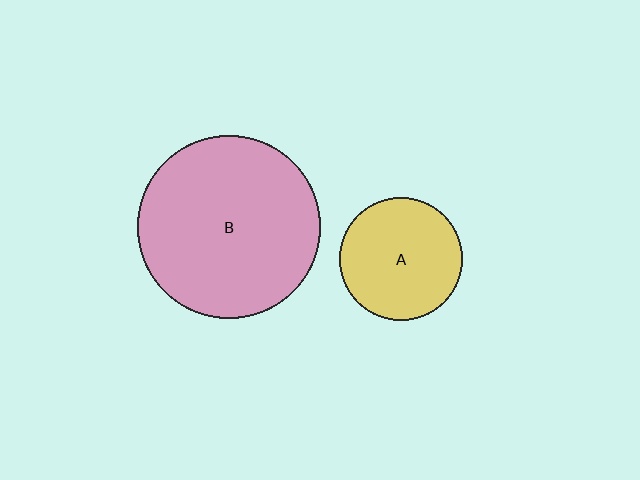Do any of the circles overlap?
No, none of the circles overlap.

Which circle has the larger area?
Circle B (pink).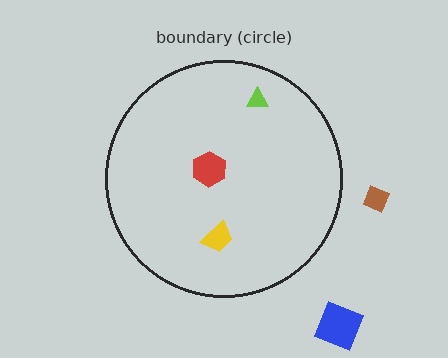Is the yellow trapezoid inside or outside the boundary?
Inside.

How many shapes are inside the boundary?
3 inside, 2 outside.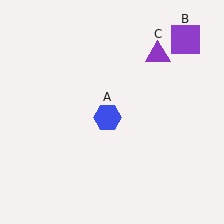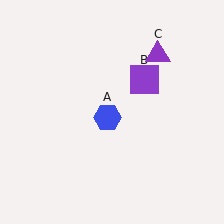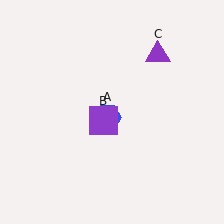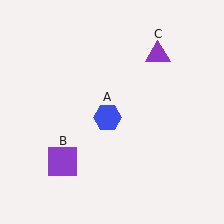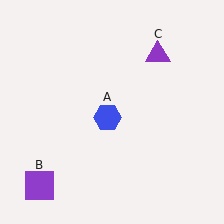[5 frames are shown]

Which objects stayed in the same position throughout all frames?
Blue hexagon (object A) and purple triangle (object C) remained stationary.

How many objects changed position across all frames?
1 object changed position: purple square (object B).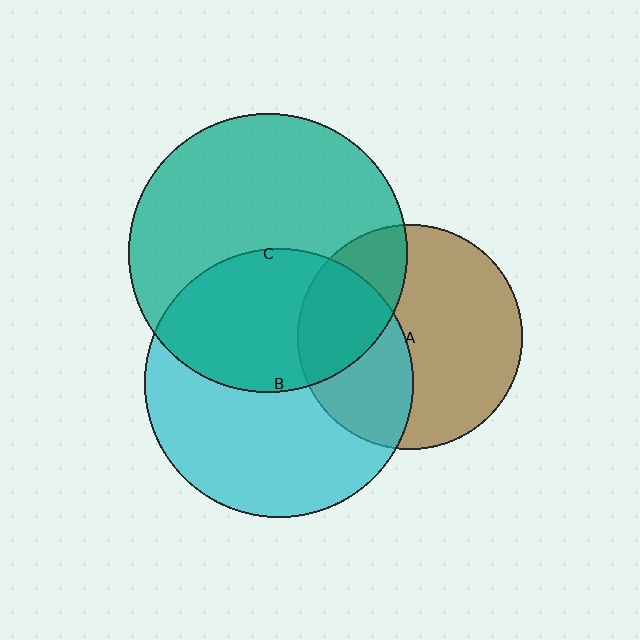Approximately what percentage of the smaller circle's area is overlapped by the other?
Approximately 40%.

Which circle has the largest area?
Circle C (teal).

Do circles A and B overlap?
Yes.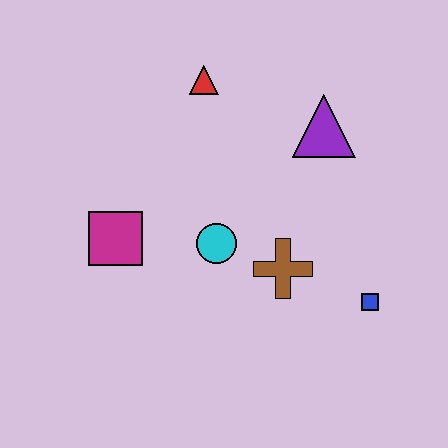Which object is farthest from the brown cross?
The red triangle is farthest from the brown cross.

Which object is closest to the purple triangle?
The red triangle is closest to the purple triangle.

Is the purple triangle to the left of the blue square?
Yes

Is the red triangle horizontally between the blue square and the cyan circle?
No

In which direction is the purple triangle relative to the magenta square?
The purple triangle is to the right of the magenta square.